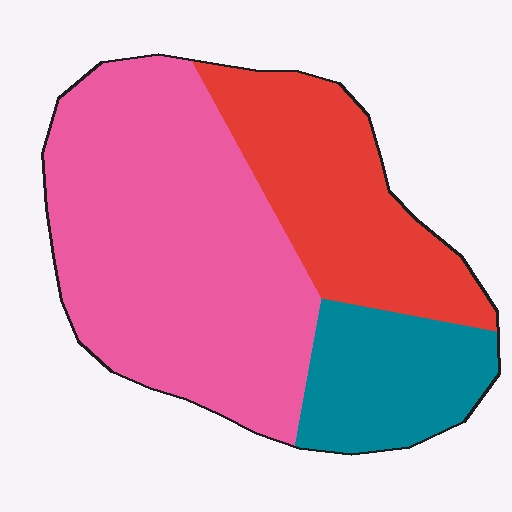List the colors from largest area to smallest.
From largest to smallest: pink, red, teal.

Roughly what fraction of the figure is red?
Red covers 27% of the figure.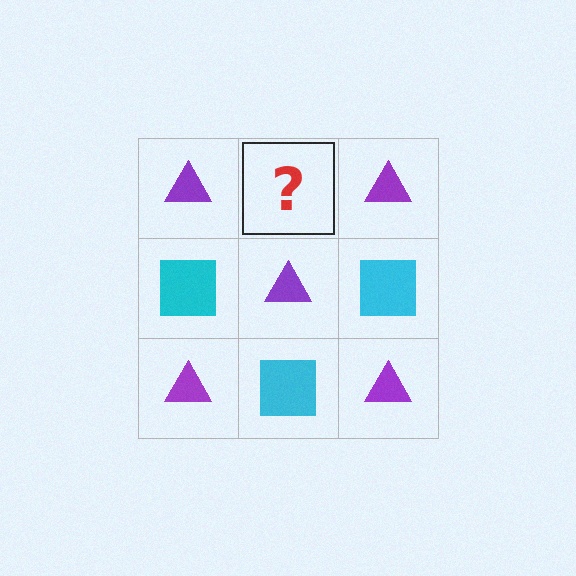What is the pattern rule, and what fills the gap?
The rule is that it alternates purple triangle and cyan square in a checkerboard pattern. The gap should be filled with a cyan square.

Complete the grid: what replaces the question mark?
The question mark should be replaced with a cyan square.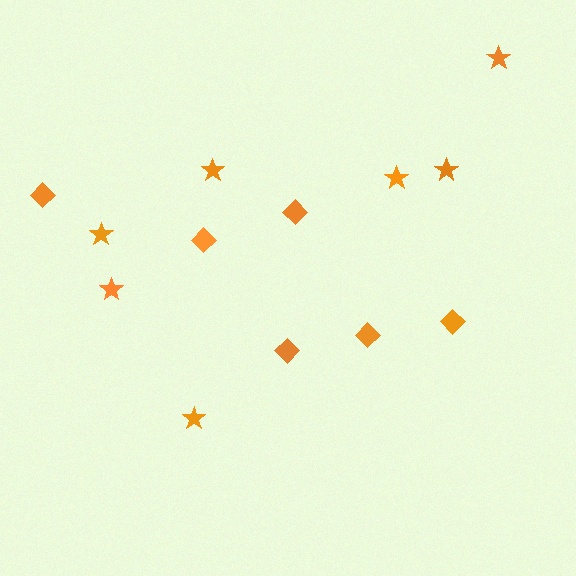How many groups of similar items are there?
There are 2 groups: one group of stars (7) and one group of diamonds (6).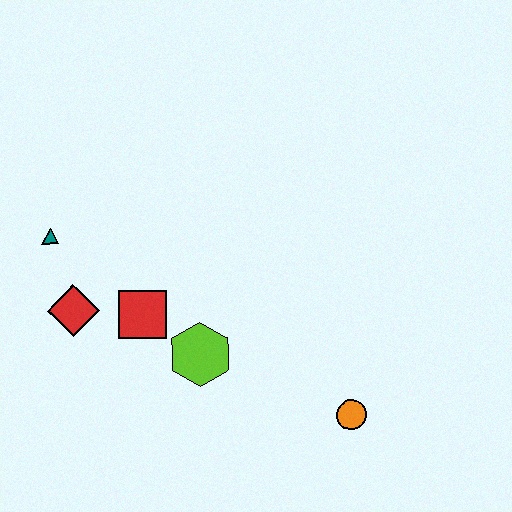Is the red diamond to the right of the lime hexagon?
No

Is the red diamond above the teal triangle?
No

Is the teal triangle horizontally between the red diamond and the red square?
No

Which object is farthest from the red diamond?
The orange circle is farthest from the red diamond.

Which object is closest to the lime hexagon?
The red square is closest to the lime hexagon.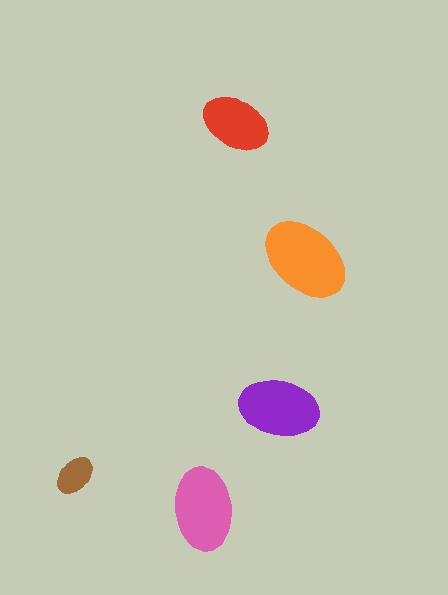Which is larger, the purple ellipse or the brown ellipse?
The purple one.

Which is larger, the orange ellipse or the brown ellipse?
The orange one.